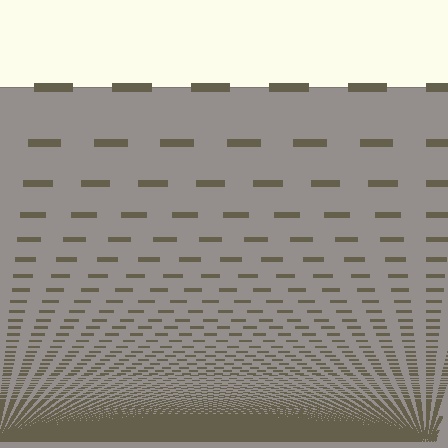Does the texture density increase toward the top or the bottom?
Density increases toward the bottom.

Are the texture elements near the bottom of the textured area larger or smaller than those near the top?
Smaller. The gradient is inverted — elements near the bottom are smaller and denser.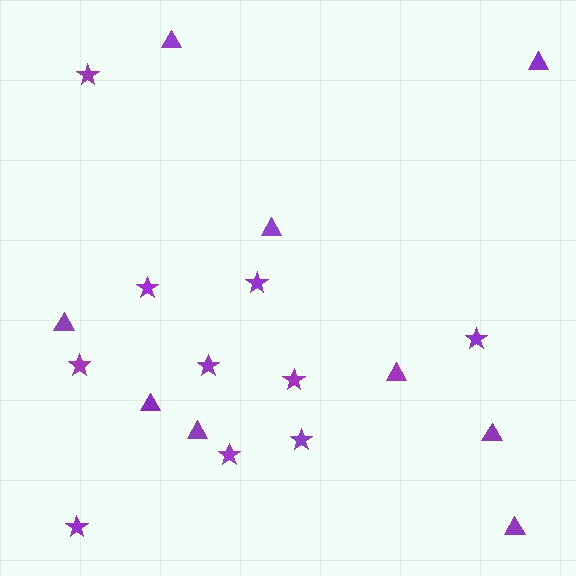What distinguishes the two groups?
There are 2 groups: one group of triangles (9) and one group of stars (10).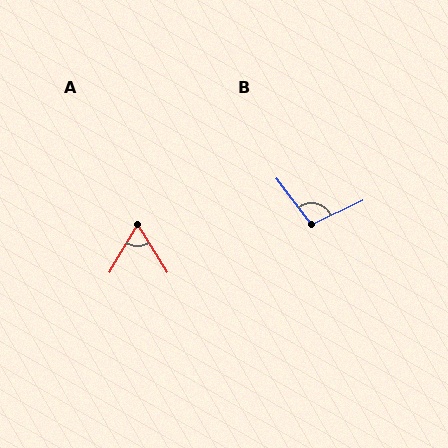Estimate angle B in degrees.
Approximately 102 degrees.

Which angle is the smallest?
A, at approximately 62 degrees.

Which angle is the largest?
B, at approximately 102 degrees.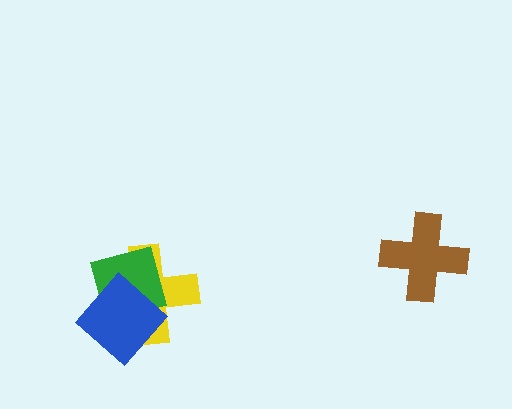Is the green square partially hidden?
Yes, it is partially covered by another shape.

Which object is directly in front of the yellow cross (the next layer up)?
The green square is directly in front of the yellow cross.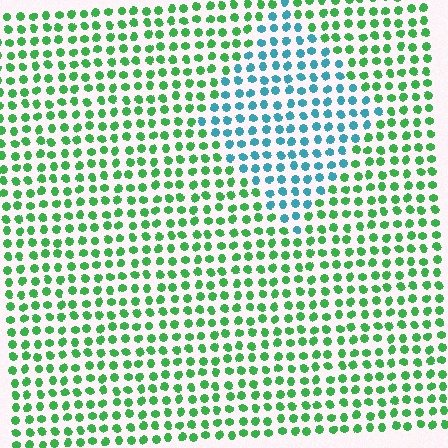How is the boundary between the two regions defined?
The boundary is defined purely by a slight shift in hue (about 59 degrees). Spacing, size, and orientation are identical on both sides.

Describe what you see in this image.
The image is filled with small green elements in a uniform arrangement. A diamond-shaped region is visible where the elements are tinted to a slightly different hue, forming a subtle color boundary.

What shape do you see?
I see a diamond.